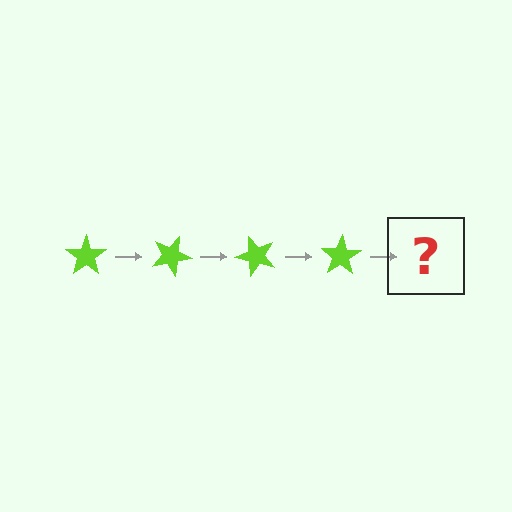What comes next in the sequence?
The next element should be a lime star rotated 100 degrees.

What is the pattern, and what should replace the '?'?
The pattern is that the star rotates 25 degrees each step. The '?' should be a lime star rotated 100 degrees.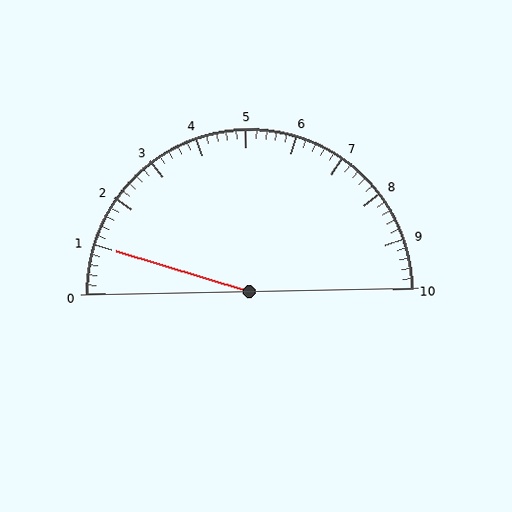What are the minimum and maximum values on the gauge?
The gauge ranges from 0 to 10.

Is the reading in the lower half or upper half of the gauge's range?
The reading is in the lower half of the range (0 to 10).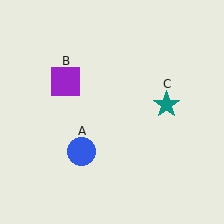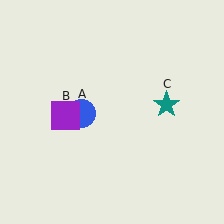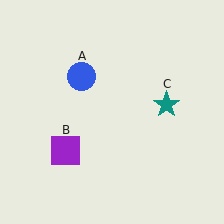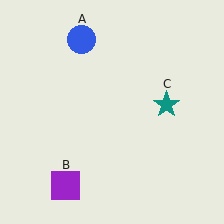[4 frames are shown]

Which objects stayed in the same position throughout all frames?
Teal star (object C) remained stationary.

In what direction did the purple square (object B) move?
The purple square (object B) moved down.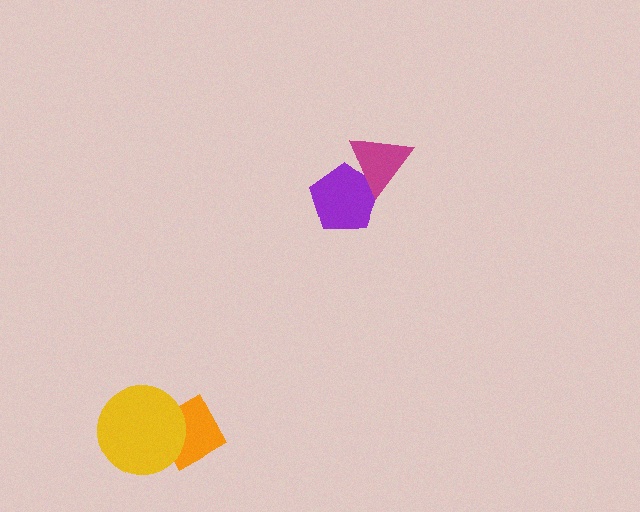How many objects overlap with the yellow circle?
1 object overlaps with the yellow circle.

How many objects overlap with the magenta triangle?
1 object overlaps with the magenta triangle.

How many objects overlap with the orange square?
1 object overlaps with the orange square.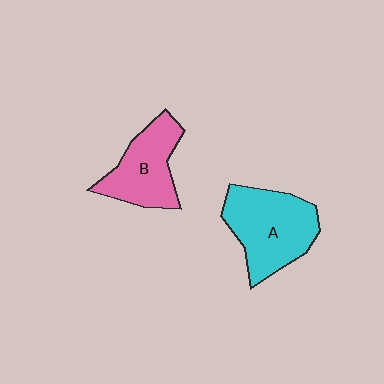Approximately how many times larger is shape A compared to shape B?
Approximately 1.3 times.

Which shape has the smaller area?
Shape B (pink).